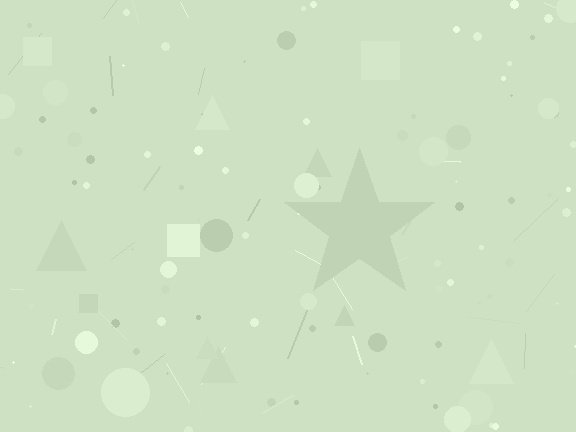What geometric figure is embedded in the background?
A star is embedded in the background.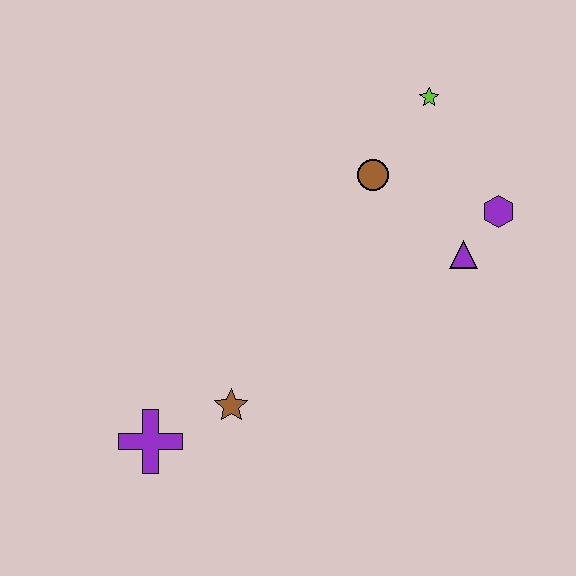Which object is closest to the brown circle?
The lime star is closest to the brown circle.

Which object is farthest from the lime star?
The purple cross is farthest from the lime star.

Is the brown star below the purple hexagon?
Yes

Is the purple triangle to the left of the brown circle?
No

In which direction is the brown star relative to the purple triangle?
The brown star is to the left of the purple triangle.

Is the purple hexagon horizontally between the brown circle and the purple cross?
No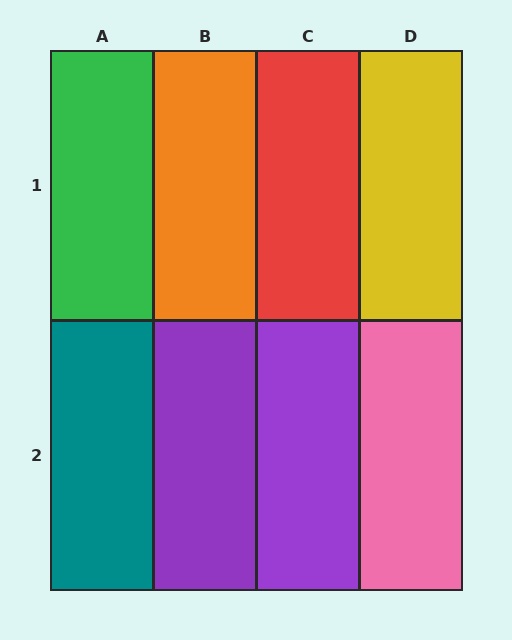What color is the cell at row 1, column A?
Green.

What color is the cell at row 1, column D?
Yellow.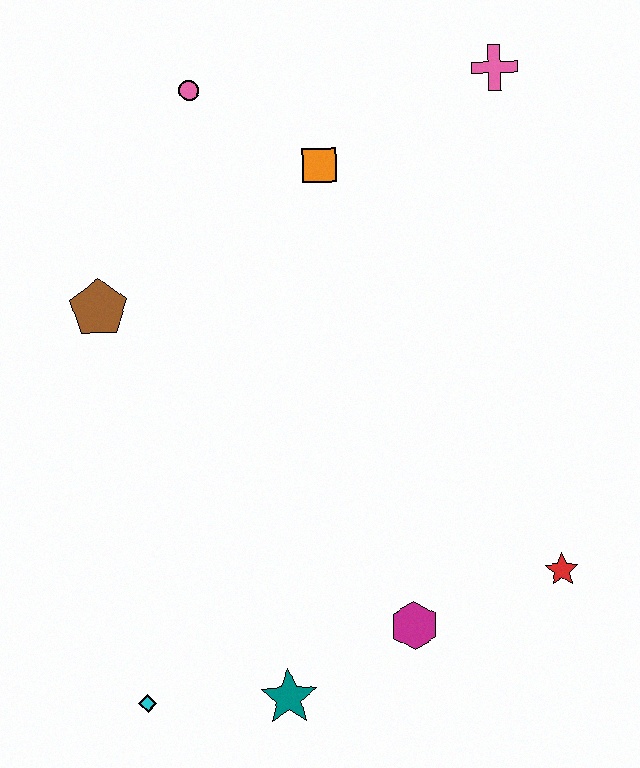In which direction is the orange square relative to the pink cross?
The orange square is to the left of the pink cross.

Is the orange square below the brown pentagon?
No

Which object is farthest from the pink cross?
The cyan diamond is farthest from the pink cross.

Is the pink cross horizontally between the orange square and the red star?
Yes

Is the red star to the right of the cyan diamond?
Yes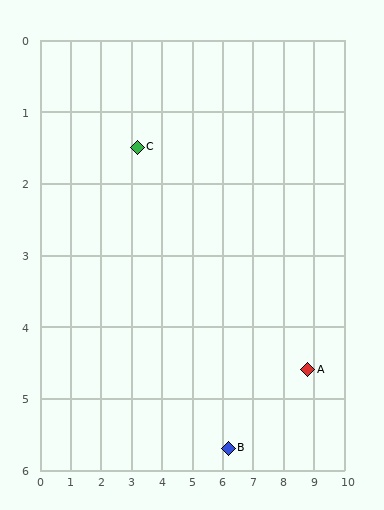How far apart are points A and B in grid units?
Points A and B are about 2.8 grid units apart.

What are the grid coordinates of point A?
Point A is at approximately (8.8, 4.6).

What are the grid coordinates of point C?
Point C is at approximately (3.2, 1.5).